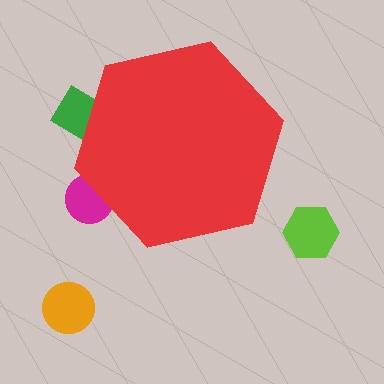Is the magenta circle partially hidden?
Yes, the magenta circle is partially hidden behind the red hexagon.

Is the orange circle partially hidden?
No, the orange circle is fully visible.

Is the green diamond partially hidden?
Yes, the green diamond is partially hidden behind the red hexagon.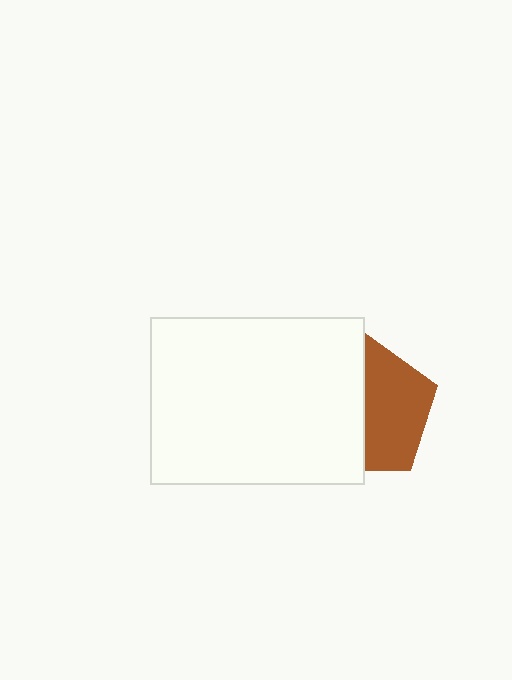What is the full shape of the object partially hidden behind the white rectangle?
The partially hidden object is a brown pentagon.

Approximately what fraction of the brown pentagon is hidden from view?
Roughly 50% of the brown pentagon is hidden behind the white rectangle.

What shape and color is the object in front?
The object in front is a white rectangle.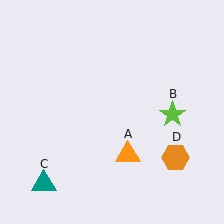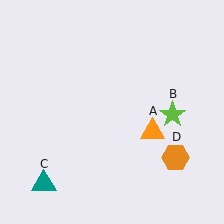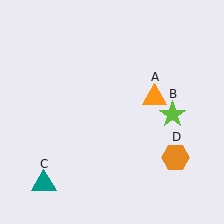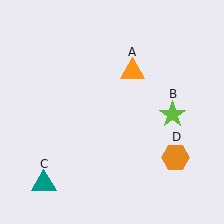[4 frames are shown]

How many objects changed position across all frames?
1 object changed position: orange triangle (object A).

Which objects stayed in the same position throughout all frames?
Lime star (object B) and teal triangle (object C) and orange hexagon (object D) remained stationary.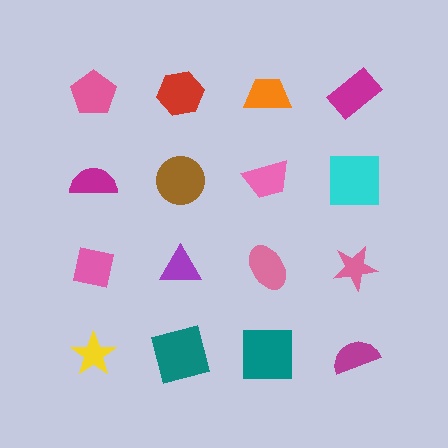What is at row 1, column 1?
A pink pentagon.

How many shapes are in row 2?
4 shapes.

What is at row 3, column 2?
A purple triangle.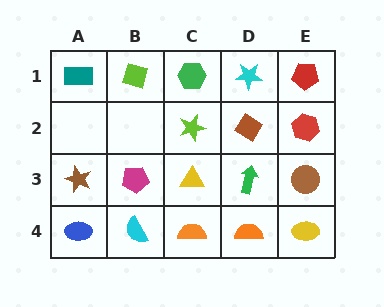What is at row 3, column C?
A yellow triangle.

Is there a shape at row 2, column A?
No, that cell is empty.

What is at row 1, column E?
A red pentagon.